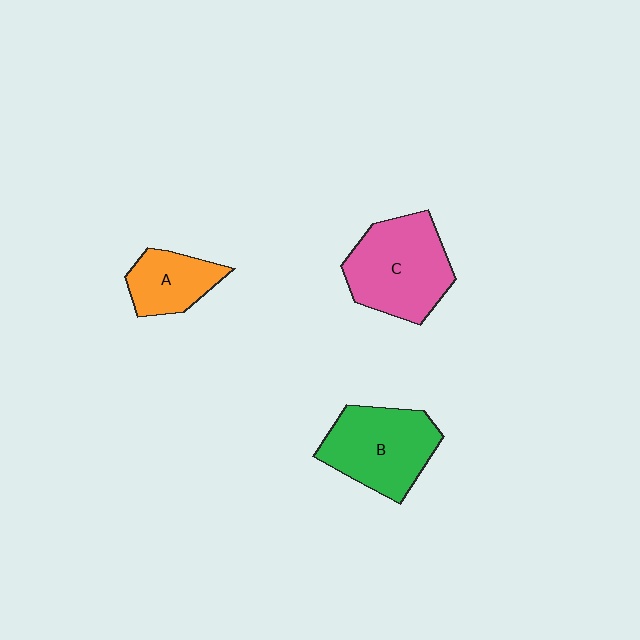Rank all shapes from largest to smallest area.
From largest to smallest: C (pink), B (green), A (orange).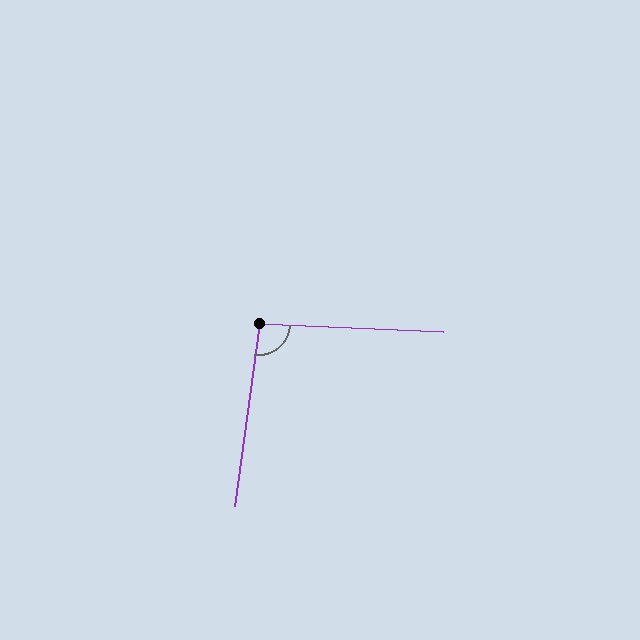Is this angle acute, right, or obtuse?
It is obtuse.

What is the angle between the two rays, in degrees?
Approximately 95 degrees.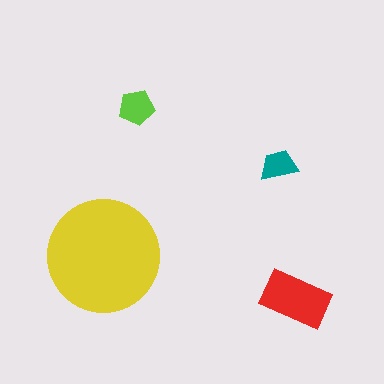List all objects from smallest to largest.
The teal trapezoid, the lime pentagon, the red rectangle, the yellow circle.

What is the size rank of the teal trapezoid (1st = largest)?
4th.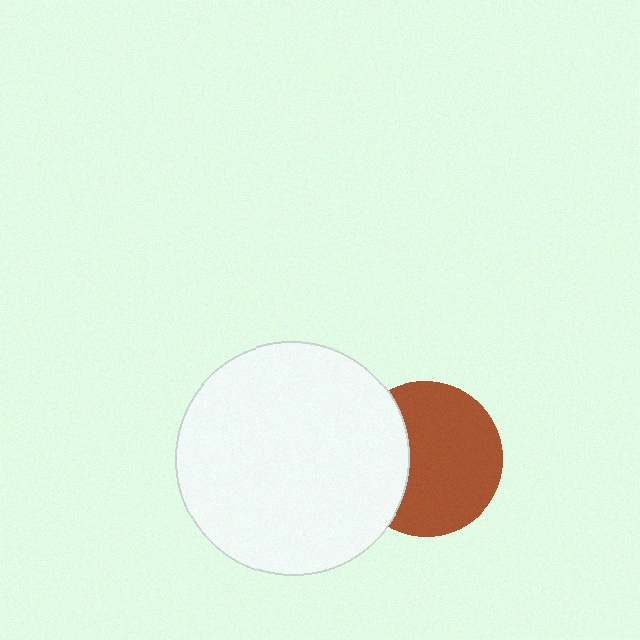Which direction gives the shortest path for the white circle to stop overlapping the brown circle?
Moving left gives the shortest separation.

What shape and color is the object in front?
The object in front is a white circle.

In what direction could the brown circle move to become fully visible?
The brown circle could move right. That would shift it out from behind the white circle entirely.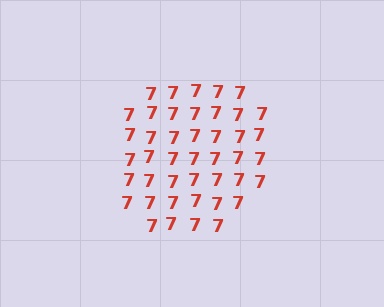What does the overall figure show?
The overall figure shows a circle.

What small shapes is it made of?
It is made of small digit 7's.